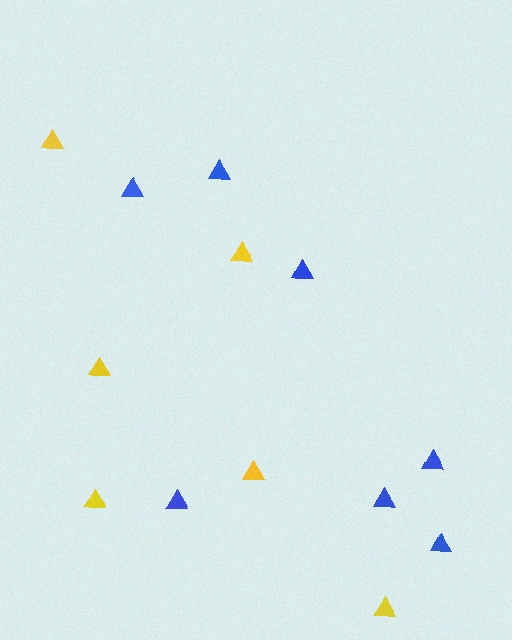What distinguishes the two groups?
There are 2 groups: one group of yellow triangles (6) and one group of blue triangles (7).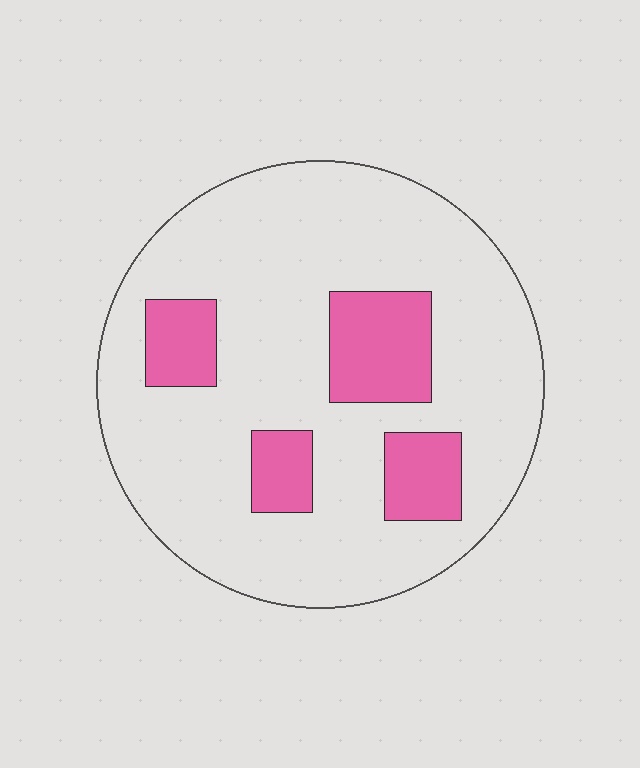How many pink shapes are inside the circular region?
4.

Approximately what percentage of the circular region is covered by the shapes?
Approximately 20%.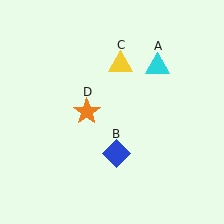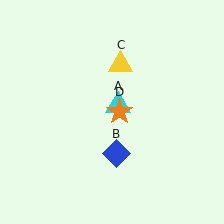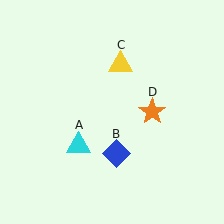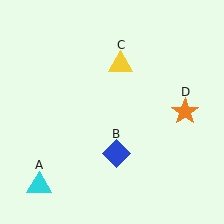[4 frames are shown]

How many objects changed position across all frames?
2 objects changed position: cyan triangle (object A), orange star (object D).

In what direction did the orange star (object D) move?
The orange star (object D) moved right.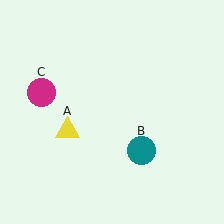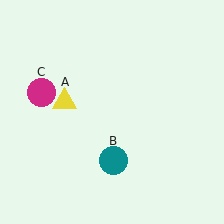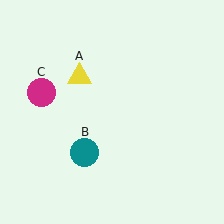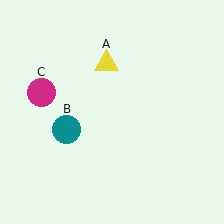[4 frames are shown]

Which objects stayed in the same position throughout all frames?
Magenta circle (object C) remained stationary.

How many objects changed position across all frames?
2 objects changed position: yellow triangle (object A), teal circle (object B).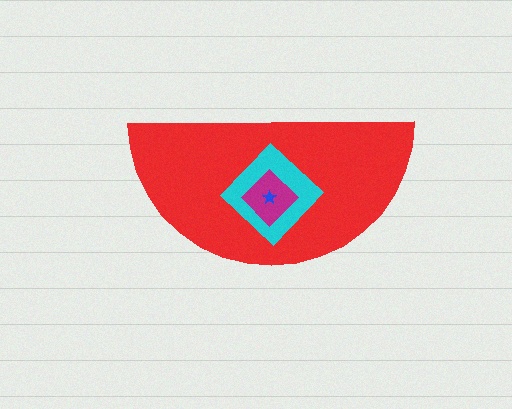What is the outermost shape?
The red semicircle.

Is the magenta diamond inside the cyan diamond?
Yes.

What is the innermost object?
The blue star.